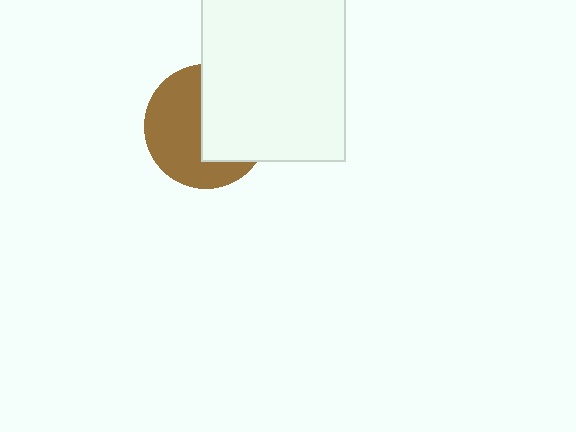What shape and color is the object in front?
The object in front is a white rectangle.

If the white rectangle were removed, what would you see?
You would see the complete brown circle.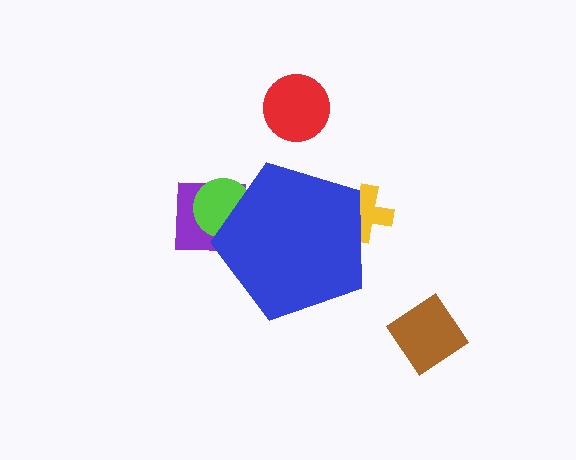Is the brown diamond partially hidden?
No, the brown diamond is fully visible.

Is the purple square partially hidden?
Yes, the purple square is partially hidden behind the blue pentagon.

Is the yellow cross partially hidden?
Yes, the yellow cross is partially hidden behind the blue pentagon.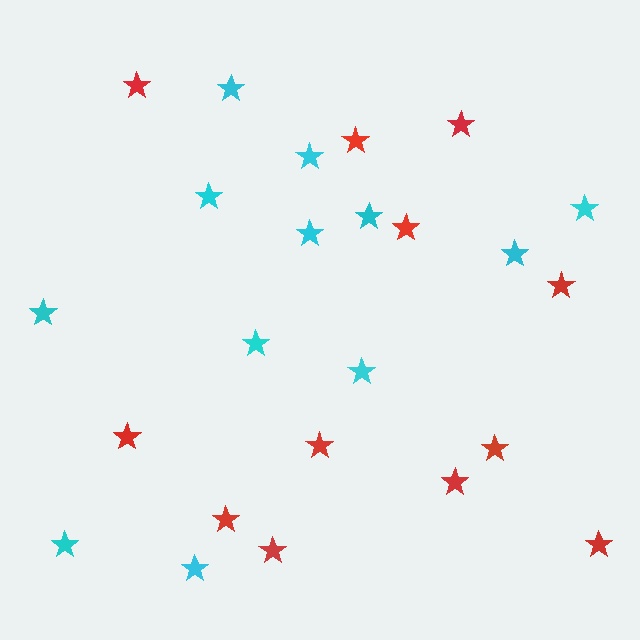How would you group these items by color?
There are 2 groups: one group of cyan stars (12) and one group of red stars (12).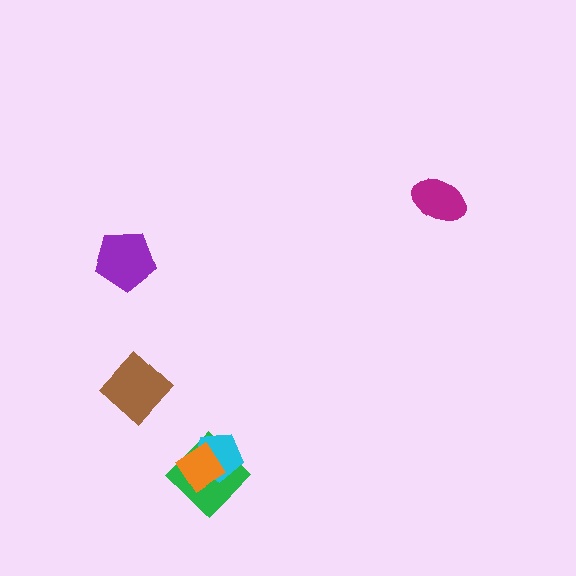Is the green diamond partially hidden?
Yes, it is partially covered by another shape.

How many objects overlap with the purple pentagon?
0 objects overlap with the purple pentagon.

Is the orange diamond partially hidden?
No, no other shape covers it.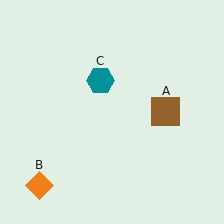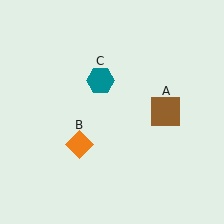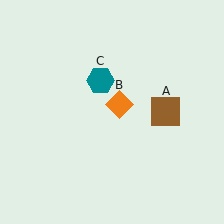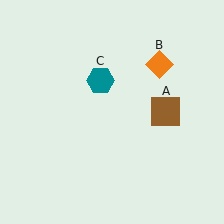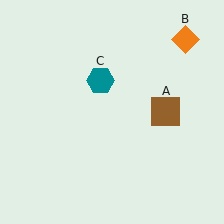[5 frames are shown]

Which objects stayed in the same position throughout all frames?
Brown square (object A) and teal hexagon (object C) remained stationary.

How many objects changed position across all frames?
1 object changed position: orange diamond (object B).